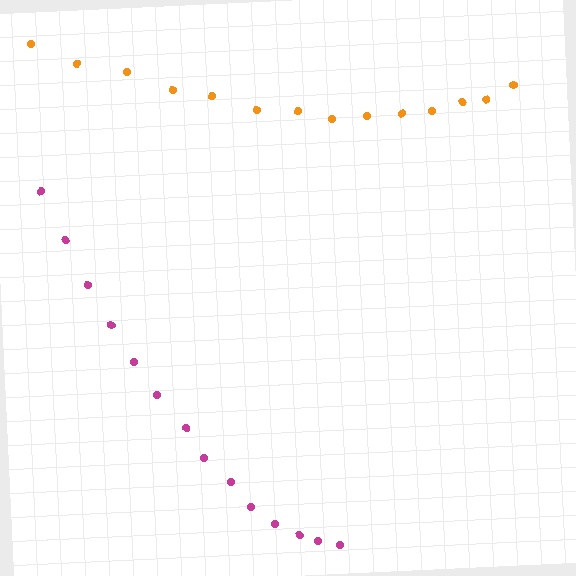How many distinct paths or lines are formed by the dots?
There are 2 distinct paths.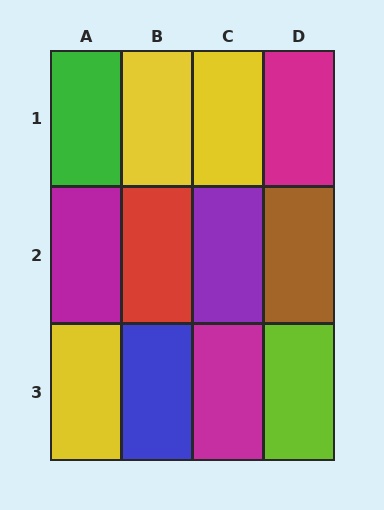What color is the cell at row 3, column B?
Blue.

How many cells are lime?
1 cell is lime.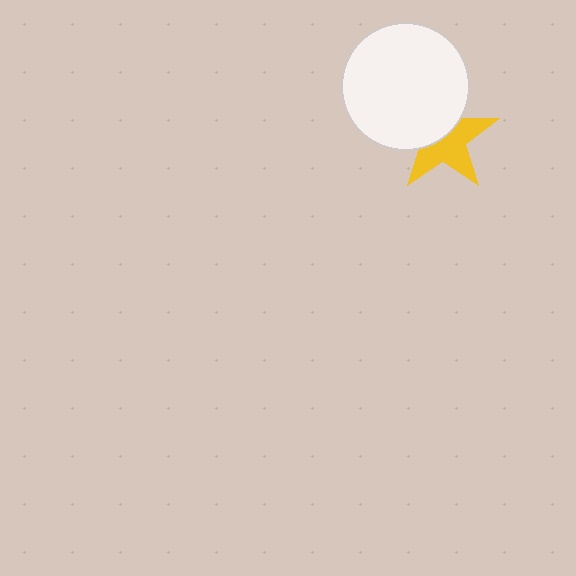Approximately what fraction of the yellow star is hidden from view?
Roughly 44% of the yellow star is hidden behind the white circle.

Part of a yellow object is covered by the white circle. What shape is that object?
It is a star.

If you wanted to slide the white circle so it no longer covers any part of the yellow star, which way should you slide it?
Slide it toward the upper-left — that is the most direct way to separate the two shapes.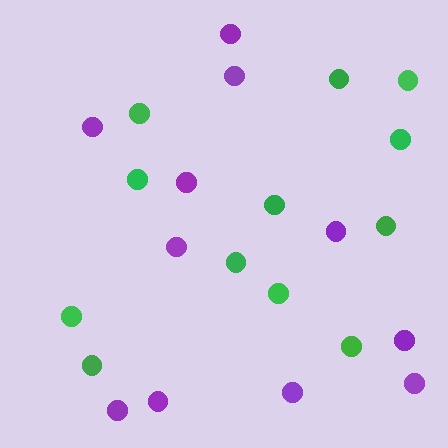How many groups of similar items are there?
There are 2 groups: one group of green circles (12) and one group of purple circles (11).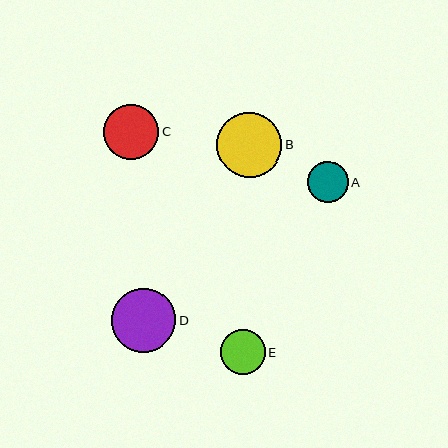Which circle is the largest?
Circle B is the largest with a size of approximately 66 pixels.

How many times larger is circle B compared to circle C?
Circle B is approximately 1.2 times the size of circle C.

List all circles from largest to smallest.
From largest to smallest: B, D, C, E, A.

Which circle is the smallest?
Circle A is the smallest with a size of approximately 41 pixels.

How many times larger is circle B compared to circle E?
Circle B is approximately 1.5 times the size of circle E.